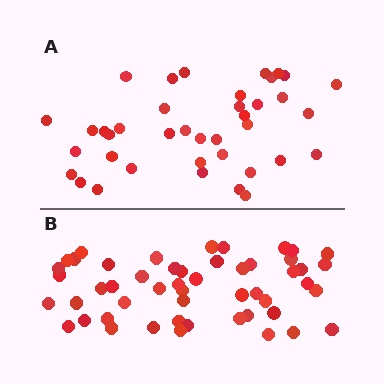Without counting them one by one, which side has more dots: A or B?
Region B (the bottom region) has more dots.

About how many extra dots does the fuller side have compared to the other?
Region B has roughly 12 or so more dots than region A.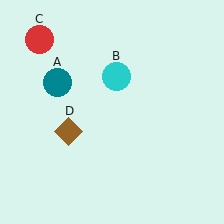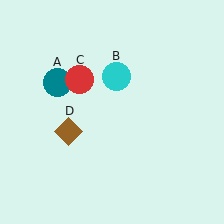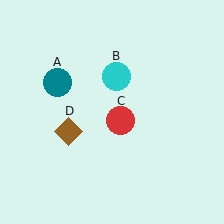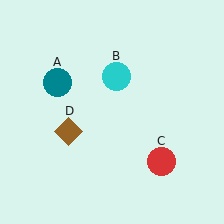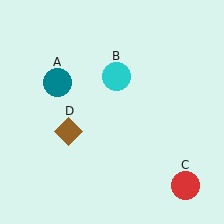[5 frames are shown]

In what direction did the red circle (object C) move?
The red circle (object C) moved down and to the right.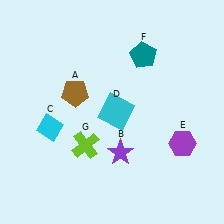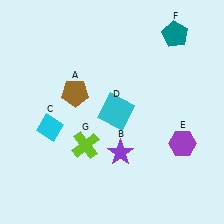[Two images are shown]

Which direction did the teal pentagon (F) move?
The teal pentagon (F) moved right.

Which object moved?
The teal pentagon (F) moved right.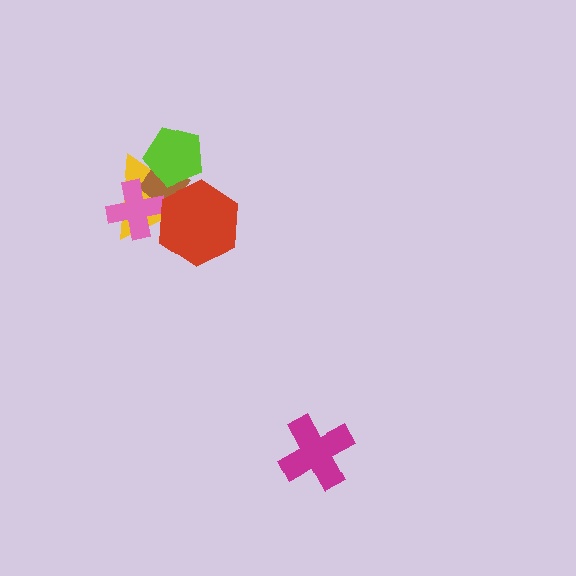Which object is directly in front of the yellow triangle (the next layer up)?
The brown diamond is directly in front of the yellow triangle.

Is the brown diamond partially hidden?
Yes, it is partially covered by another shape.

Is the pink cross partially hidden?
Yes, it is partially covered by another shape.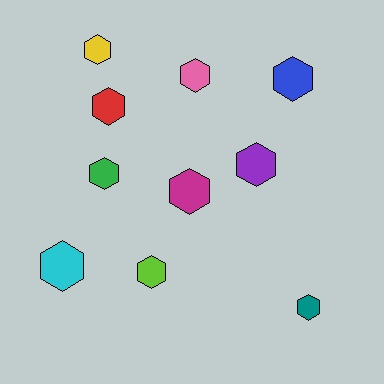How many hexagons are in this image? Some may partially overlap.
There are 10 hexagons.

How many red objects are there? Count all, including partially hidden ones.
There is 1 red object.